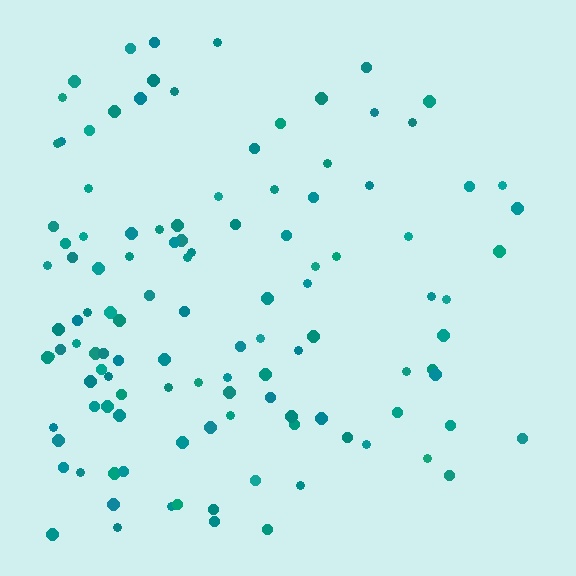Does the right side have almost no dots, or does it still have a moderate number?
Still a moderate number, just noticeably fewer than the left.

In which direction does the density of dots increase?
From right to left, with the left side densest.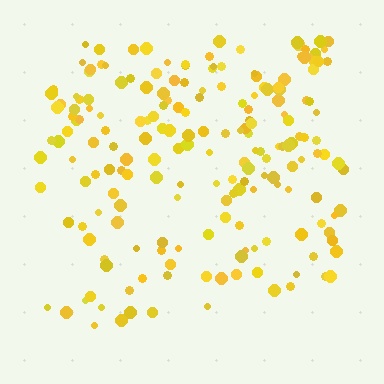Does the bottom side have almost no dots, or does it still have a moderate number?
Still a moderate number, just noticeably fewer than the top.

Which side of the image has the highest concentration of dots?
The top.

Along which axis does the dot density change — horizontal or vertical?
Vertical.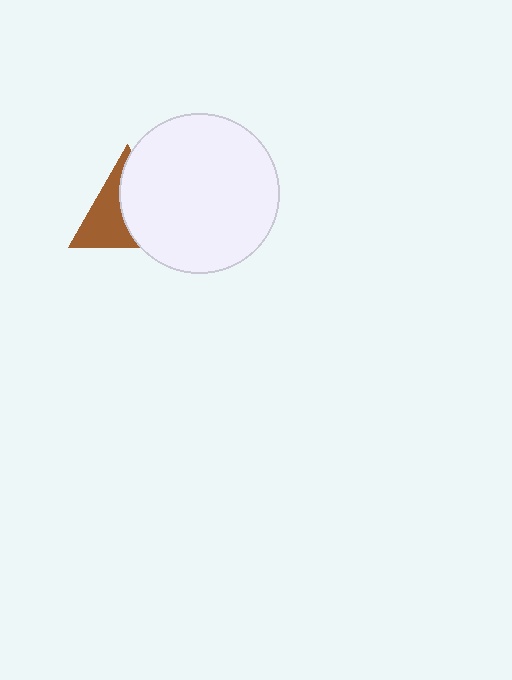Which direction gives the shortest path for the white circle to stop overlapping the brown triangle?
Moving right gives the shortest separation.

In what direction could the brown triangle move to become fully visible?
The brown triangle could move left. That would shift it out from behind the white circle entirely.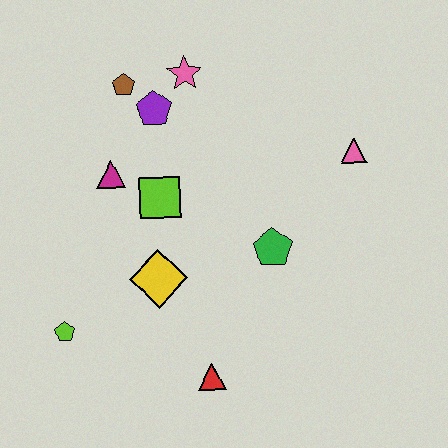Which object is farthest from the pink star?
The red triangle is farthest from the pink star.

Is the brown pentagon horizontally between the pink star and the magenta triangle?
Yes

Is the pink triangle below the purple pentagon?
Yes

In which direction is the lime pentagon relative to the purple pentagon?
The lime pentagon is below the purple pentagon.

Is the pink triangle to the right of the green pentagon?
Yes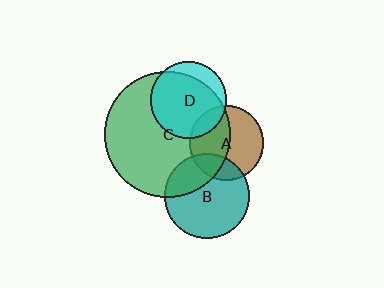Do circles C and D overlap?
Yes.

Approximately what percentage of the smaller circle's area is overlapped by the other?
Approximately 80%.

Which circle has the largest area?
Circle C (green).